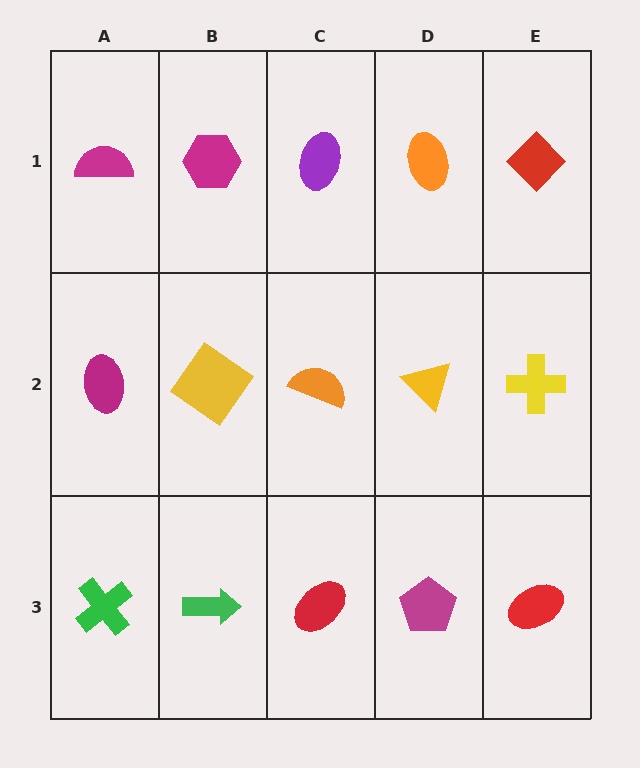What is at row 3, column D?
A magenta pentagon.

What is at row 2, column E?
A yellow cross.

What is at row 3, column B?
A green arrow.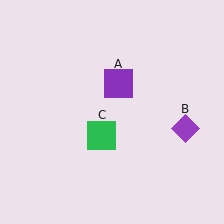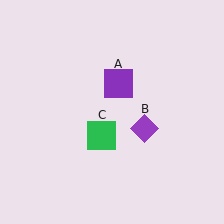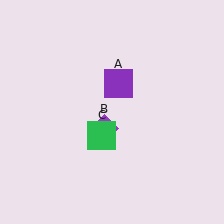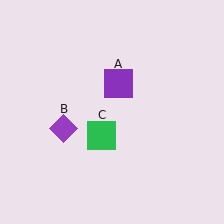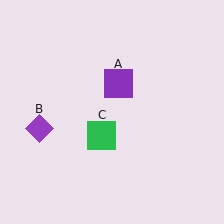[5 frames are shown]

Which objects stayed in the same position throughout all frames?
Purple square (object A) and green square (object C) remained stationary.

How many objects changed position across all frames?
1 object changed position: purple diamond (object B).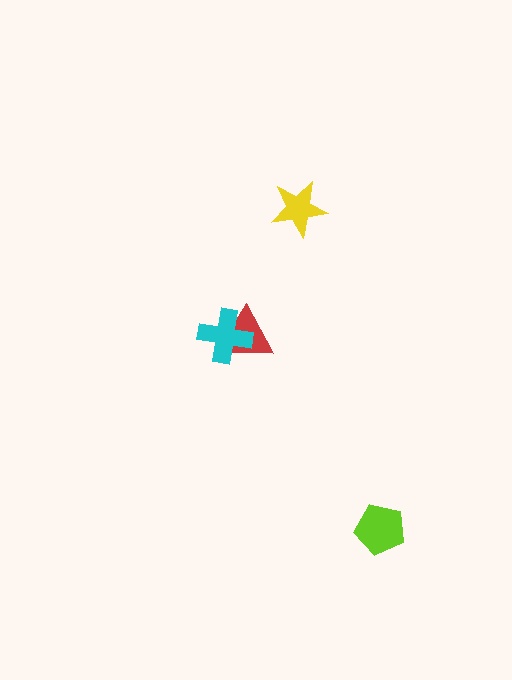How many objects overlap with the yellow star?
0 objects overlap with the yellow star.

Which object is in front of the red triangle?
The cyan cross is in front of the red triangle.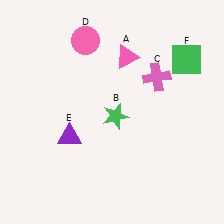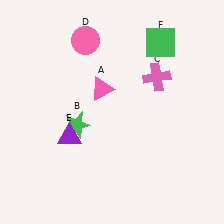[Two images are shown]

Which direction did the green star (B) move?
The green star (B) moved left.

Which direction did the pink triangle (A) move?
The pink triangle (A) moved down.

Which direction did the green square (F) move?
The green square (F) moved left.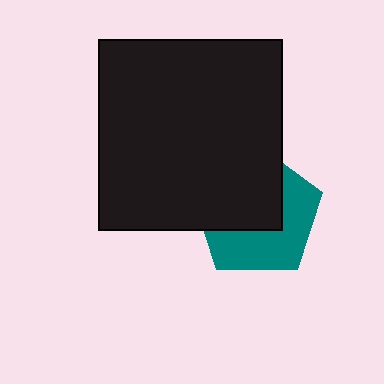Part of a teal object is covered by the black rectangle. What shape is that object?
It is a pentagon.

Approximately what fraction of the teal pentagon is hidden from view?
Roughly 52% of the teal pentagon is hidden behind the black rectangle.